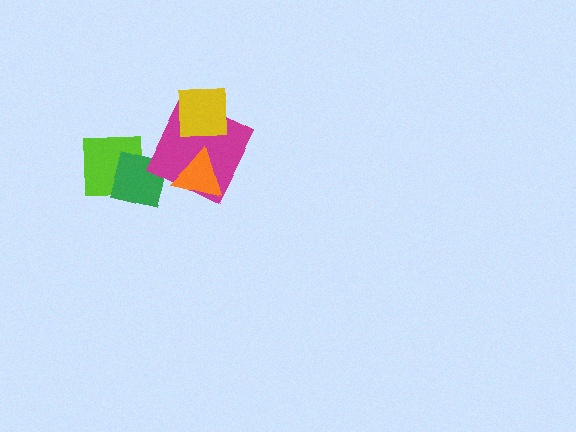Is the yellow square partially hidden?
No, no other shape covers it.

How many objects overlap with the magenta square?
2 objects overlap with the magenta square.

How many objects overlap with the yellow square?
1 object overlaps with the yellow square.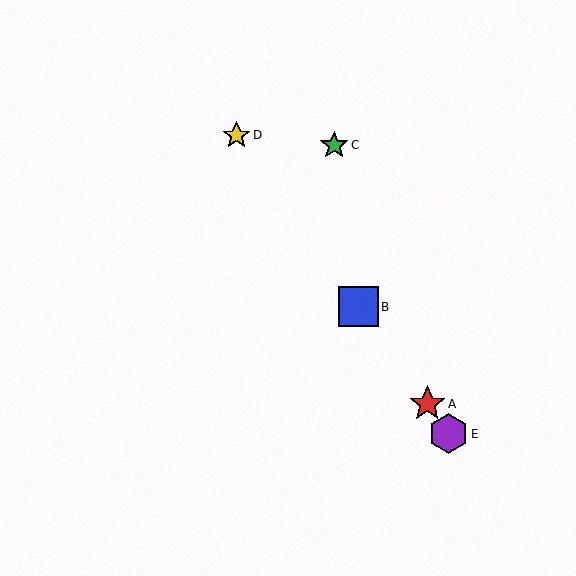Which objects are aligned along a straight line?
Objects A, B, D, E are aligned along a straight line.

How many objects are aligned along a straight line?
4 objects (A, B, D, E) are aligned along a straight line.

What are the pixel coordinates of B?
Object B is at (358, 307).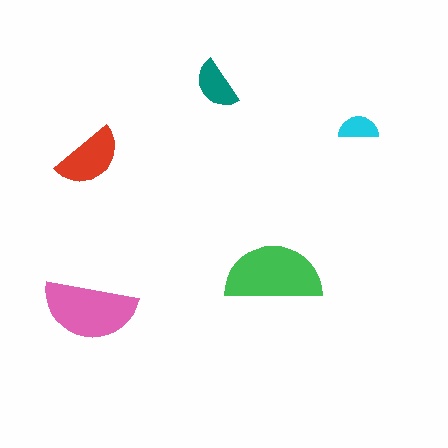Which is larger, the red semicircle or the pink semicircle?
The pink one.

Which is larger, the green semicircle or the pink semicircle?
The green one.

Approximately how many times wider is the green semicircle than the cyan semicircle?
About 2.5 times wider.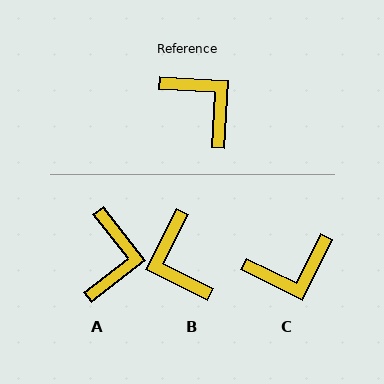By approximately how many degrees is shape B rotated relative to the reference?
Approximately 156 degrees counter-clockwise.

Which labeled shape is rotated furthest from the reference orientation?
B, about 156 degrees away.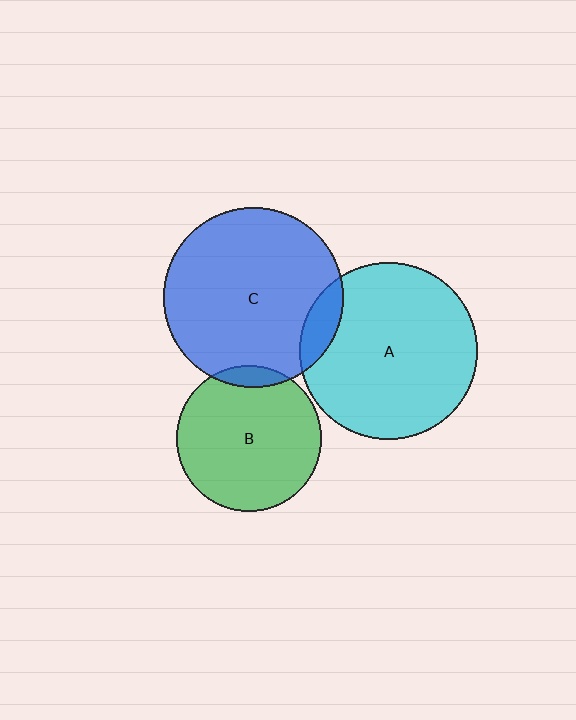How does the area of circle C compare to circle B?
Approximately 1.5 times.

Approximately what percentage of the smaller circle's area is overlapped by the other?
Approximately 5%.